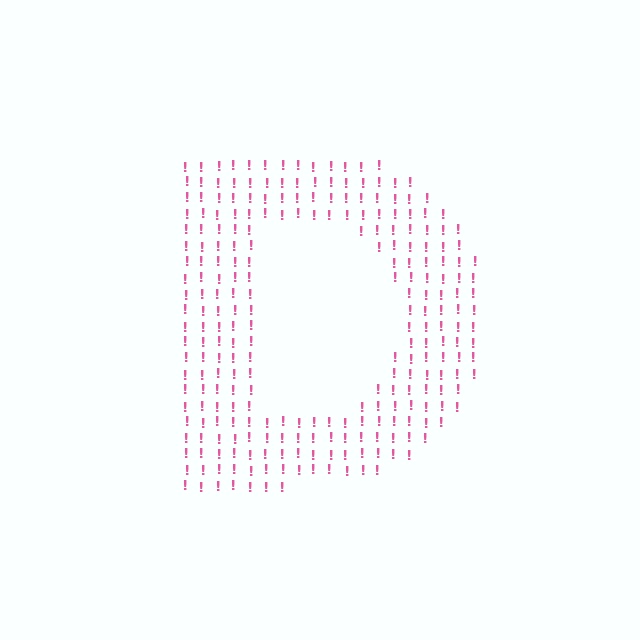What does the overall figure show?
The overall figure shows the letter D.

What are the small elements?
The small elements are exclamation marks.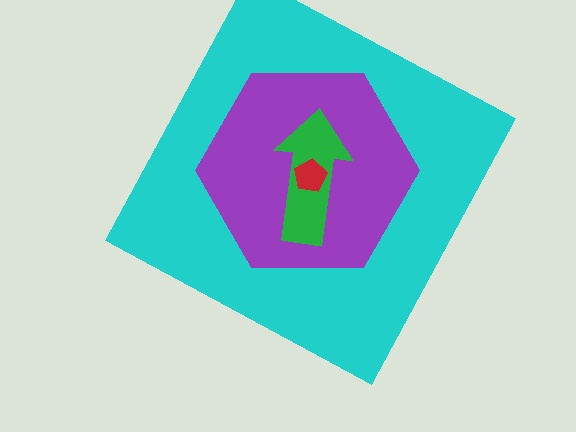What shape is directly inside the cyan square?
The purple hexagon.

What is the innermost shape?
The red pentagon.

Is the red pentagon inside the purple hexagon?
Yes.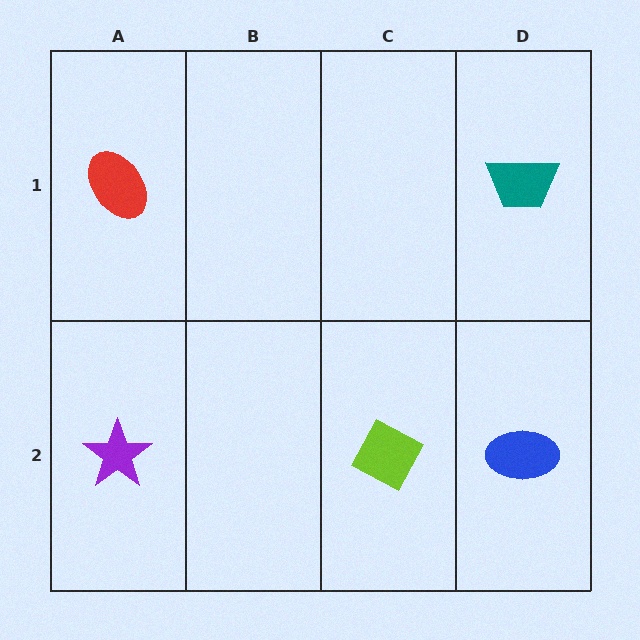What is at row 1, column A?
A red ellipse.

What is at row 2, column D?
A blue ellipse.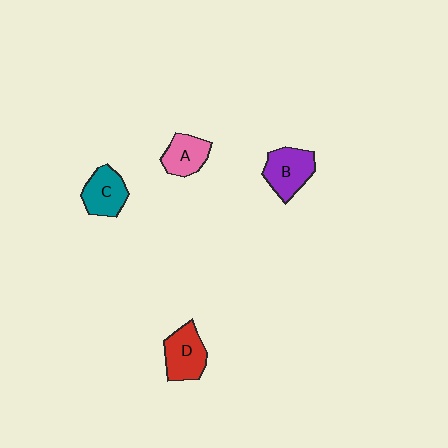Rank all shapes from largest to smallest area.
From largest to smallest: B (purple), D (red), C (teal), A (pink).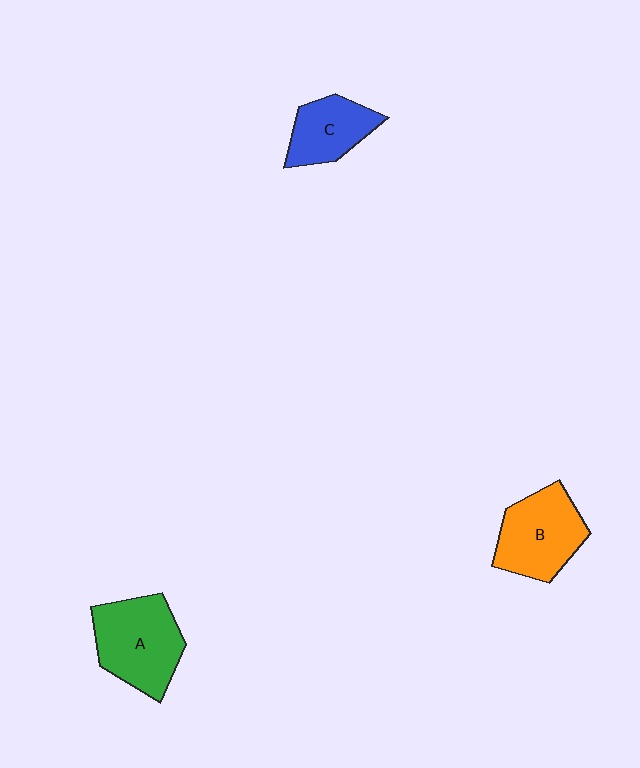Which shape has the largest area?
Shape A (green).